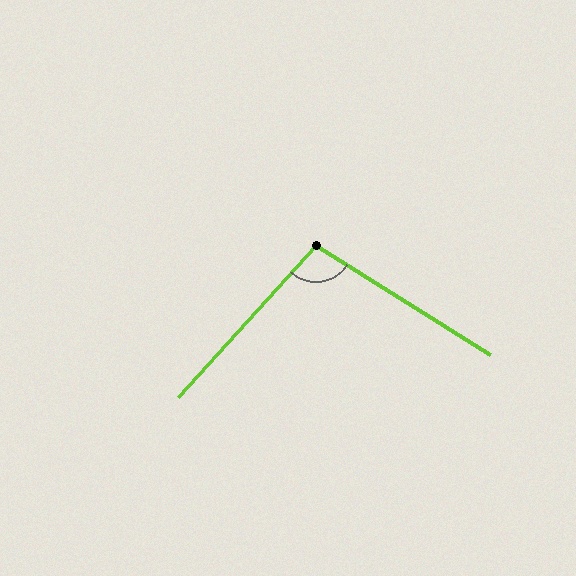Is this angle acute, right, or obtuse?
It is obtuse.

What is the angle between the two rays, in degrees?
Approximately 100 degrees.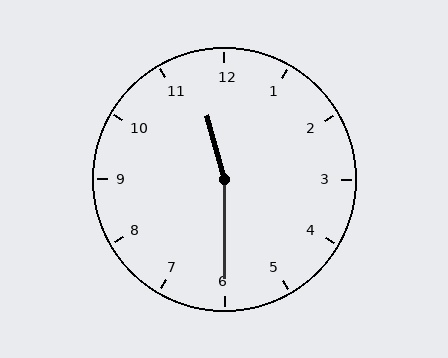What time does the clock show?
11:30.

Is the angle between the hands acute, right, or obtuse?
It is obtuse.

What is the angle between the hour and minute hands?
Approximately 165 degrees.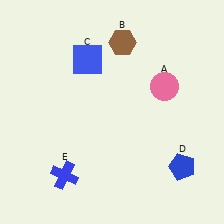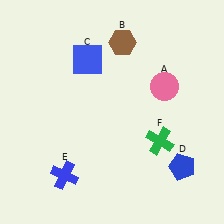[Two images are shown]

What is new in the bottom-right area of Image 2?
A green cross (F) was added in the bottom-right area of Image 2.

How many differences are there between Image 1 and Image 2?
There is 1 difference between the two images.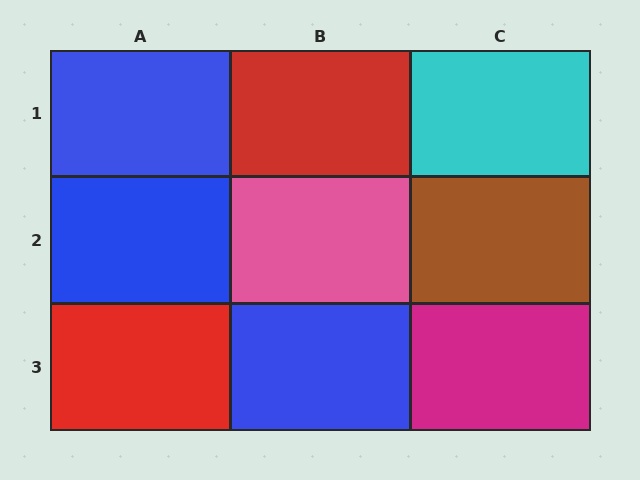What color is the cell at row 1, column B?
Red.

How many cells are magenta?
1 cell is magenta.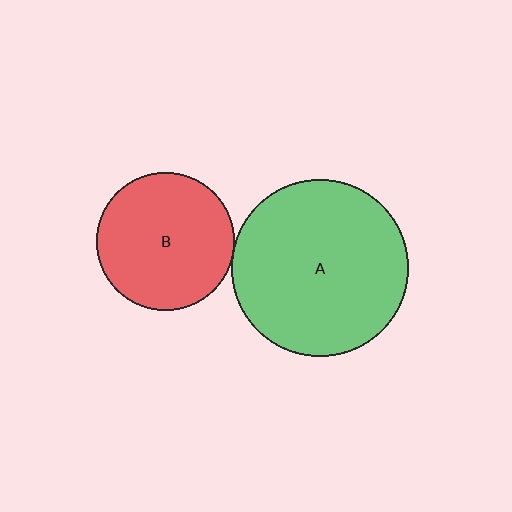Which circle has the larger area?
Circle A (green).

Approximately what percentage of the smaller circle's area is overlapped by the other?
Approximately 5%.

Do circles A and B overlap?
Yes.